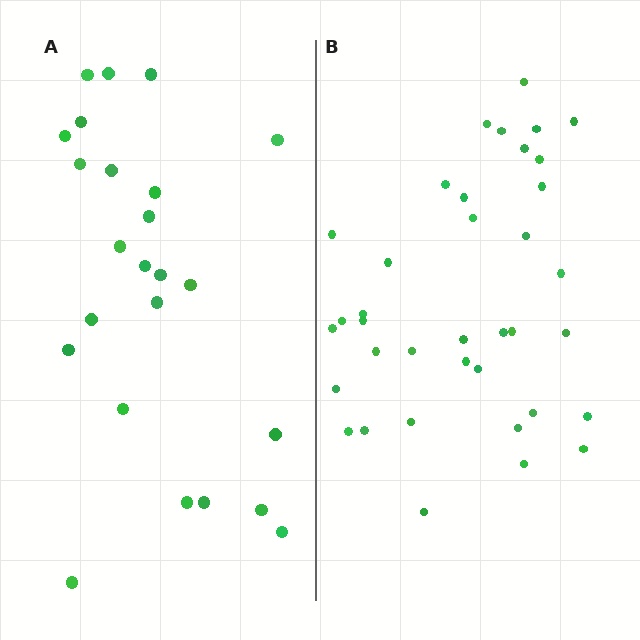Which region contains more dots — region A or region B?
Region B (the right region) has more dots.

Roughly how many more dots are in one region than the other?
Region B has approximately 15 more dots than region A.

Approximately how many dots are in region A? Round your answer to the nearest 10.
About 20 dots. (The exact count is 24, which rounds to 20.)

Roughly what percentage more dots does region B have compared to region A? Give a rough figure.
About 55% more.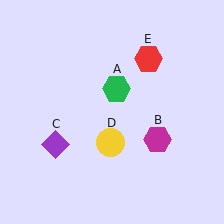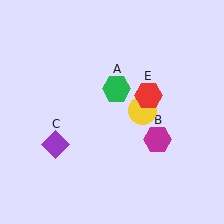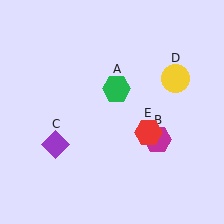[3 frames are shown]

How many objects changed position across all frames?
2 objects changed position: yellow circle (object D), red hexagon (object E).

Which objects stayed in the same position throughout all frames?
Green hexagon (object A) and magenta hexagon (object B) and purple diamond (object C) remained stationary.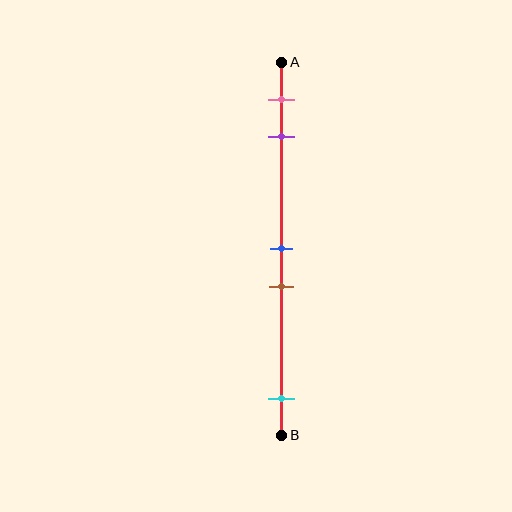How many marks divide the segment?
There are 5 marks dividing the segment.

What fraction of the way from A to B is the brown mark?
The brown mark is approximately 60% (0.6) of the way from A to B.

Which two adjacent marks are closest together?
The blue and brown marks are the closest adjacent pair.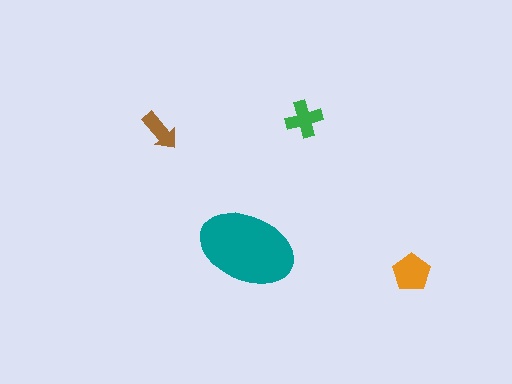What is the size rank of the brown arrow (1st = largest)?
4th.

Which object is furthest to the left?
The brown arrow is leftmost.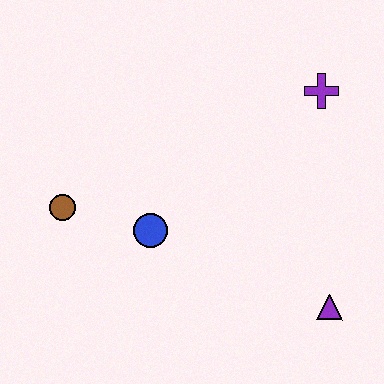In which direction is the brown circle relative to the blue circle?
The brown circle is to the left of the blue circle.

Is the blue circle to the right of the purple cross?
No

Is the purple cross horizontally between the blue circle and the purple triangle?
Yes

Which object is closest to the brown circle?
The blue circle is closest to the brown circle.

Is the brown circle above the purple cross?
No